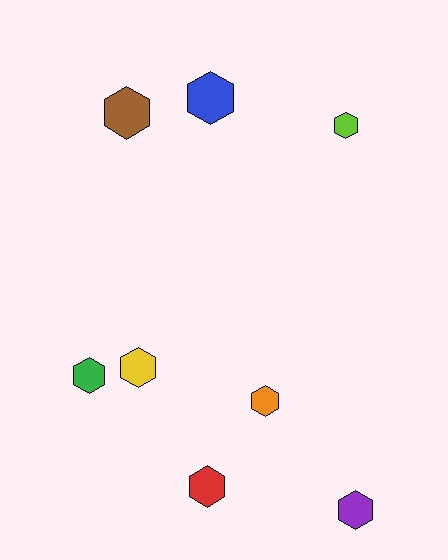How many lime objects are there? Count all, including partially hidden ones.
There is 1 lime object.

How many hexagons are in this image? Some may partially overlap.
There are 8 hexagons.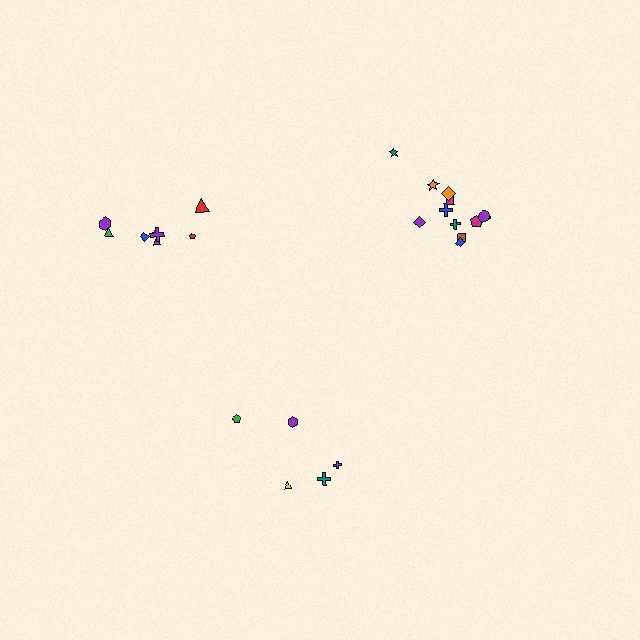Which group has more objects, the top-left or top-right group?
The top-right group.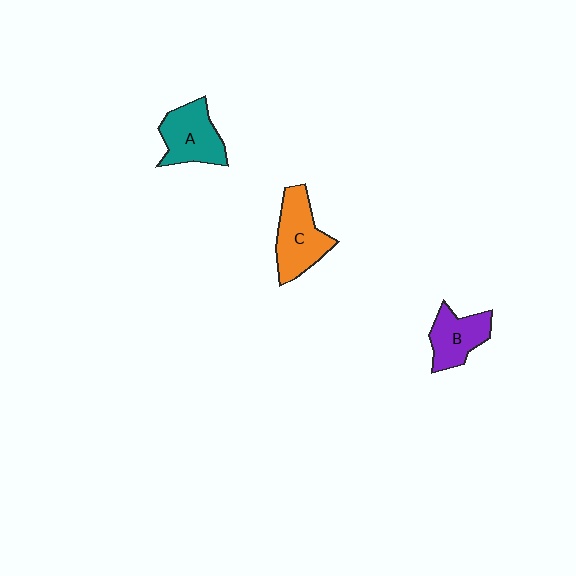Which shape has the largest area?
Shape C (orange).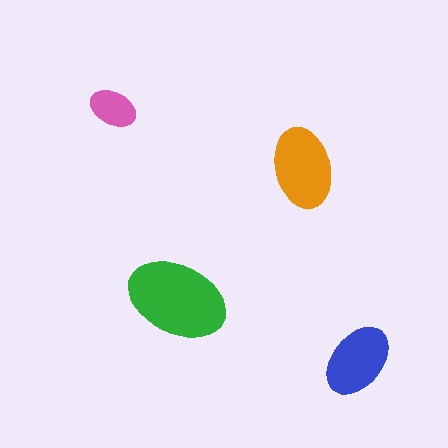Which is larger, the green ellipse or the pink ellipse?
The green one.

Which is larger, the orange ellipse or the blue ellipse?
The orange one.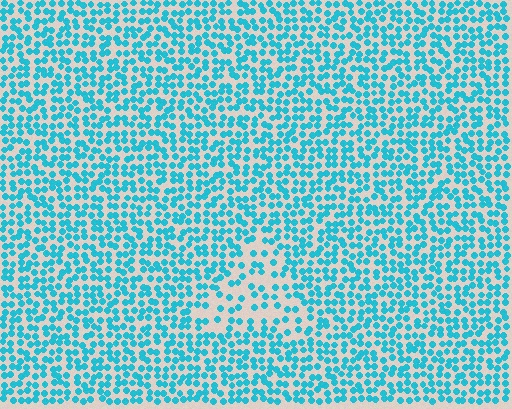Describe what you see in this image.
The image contains small cyan elements arranged at two different densities. A triangle-shaped region is visible where the elements are less densely packed than the surrounding area.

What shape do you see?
I see a triangle.